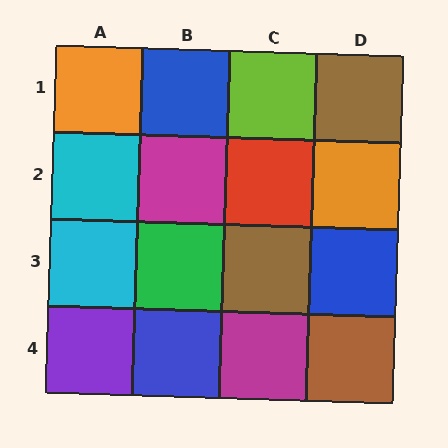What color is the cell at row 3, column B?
Green.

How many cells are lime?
1 cell is lime.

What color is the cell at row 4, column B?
Blue.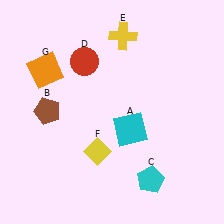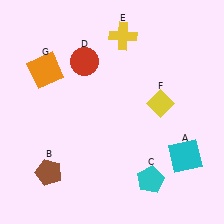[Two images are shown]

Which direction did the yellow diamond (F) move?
The yellow diamond (F) moved right.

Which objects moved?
The objects that moved are: the cyan square (A), the brown pentagon (B), the yellow diamond (F).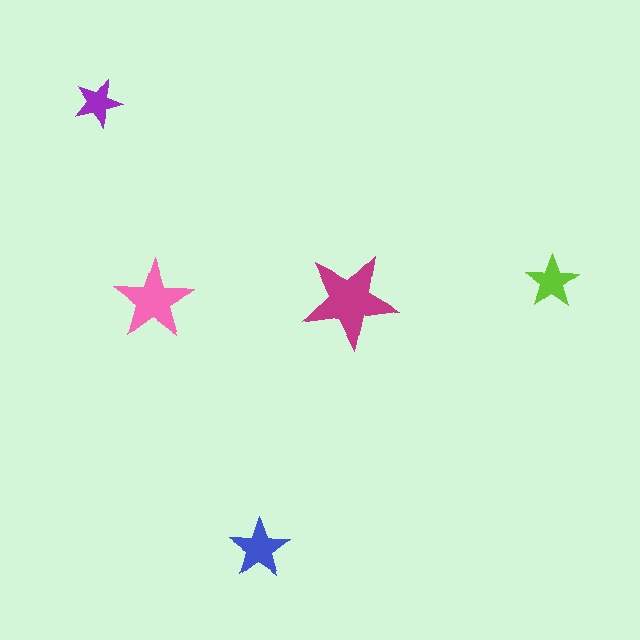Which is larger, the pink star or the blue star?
The pink one.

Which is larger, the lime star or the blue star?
The blue one.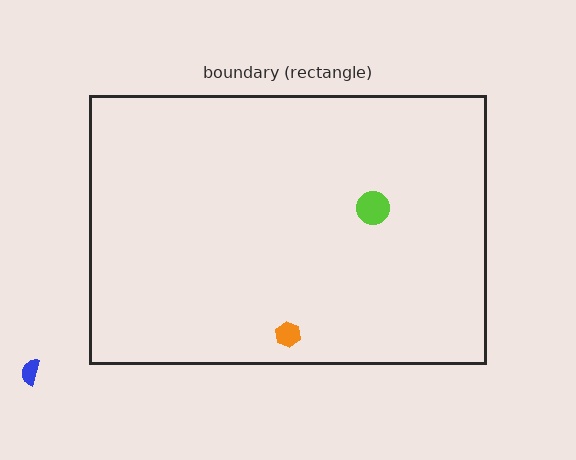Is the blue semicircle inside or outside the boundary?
Outside.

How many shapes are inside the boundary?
2 inside, 1 outside.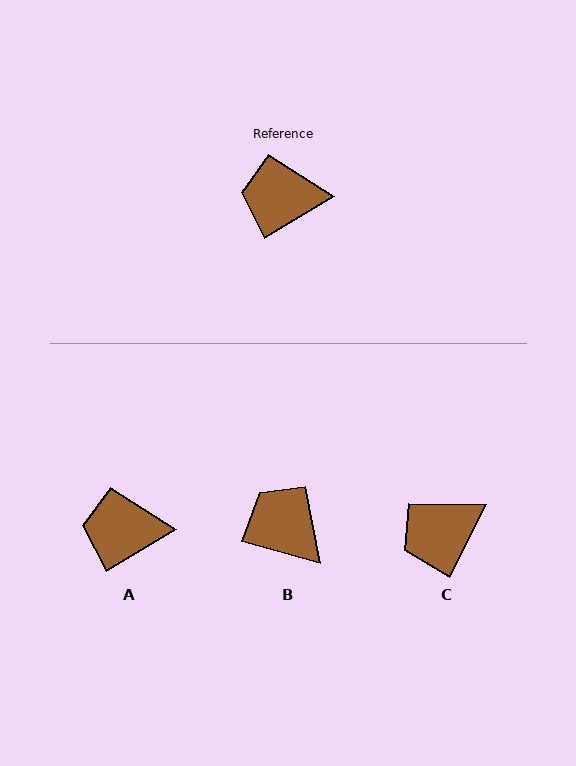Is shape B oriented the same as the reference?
No, it is off by about 47 degrees.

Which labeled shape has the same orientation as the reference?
A.